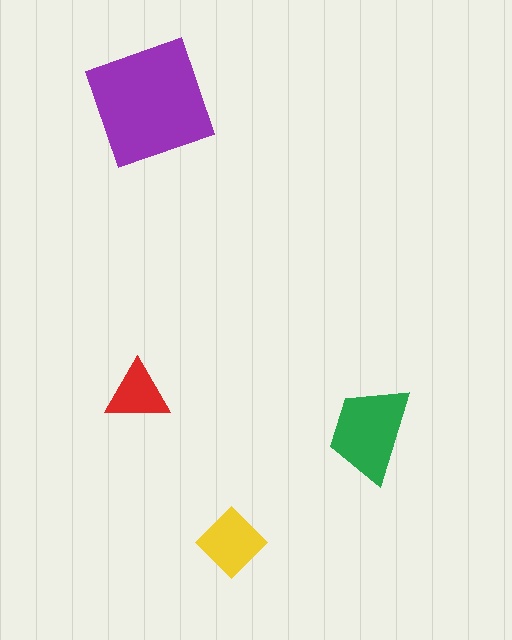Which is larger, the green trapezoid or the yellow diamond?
The green trapezoid.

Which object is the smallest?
The red triangle.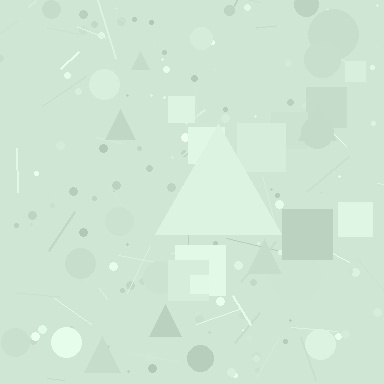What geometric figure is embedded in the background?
A triangle is embedded in the background.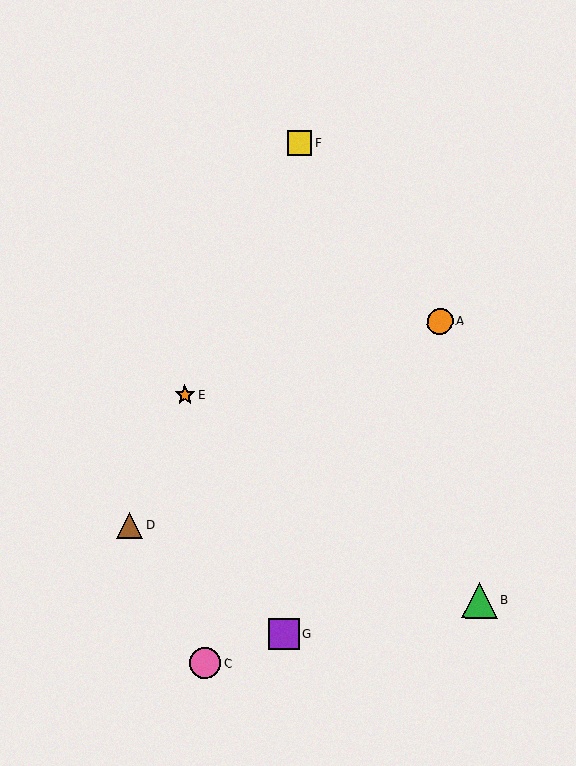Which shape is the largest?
The green triangle (labeled B) is the largest.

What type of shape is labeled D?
Shape D is a brown triangle.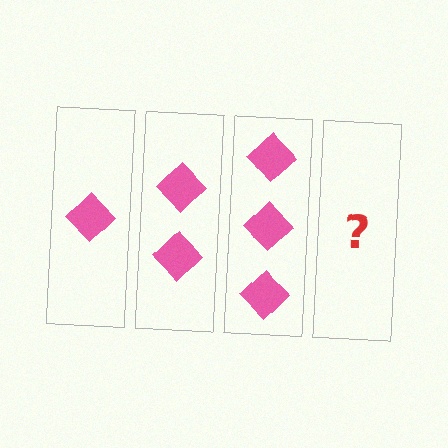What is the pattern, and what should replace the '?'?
The pattern is that each step adds one more diamond. The '?' should be 4 diamonds.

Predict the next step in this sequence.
The next step is 4 diamonds.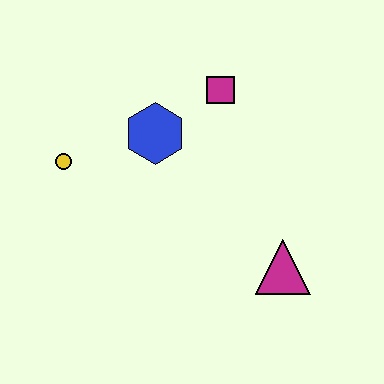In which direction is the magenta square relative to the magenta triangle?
The magenta square is above the magenta triangle.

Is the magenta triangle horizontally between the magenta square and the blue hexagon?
No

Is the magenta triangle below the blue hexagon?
Yes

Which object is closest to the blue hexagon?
The magenta square is closest to the blue hexagon.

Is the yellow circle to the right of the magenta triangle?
No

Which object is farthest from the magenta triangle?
The yellow circle is farthest from the magenta triangle.